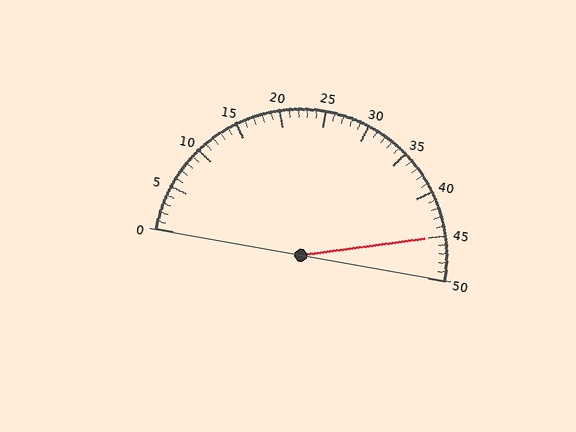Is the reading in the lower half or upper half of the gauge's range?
The reading is in the upper half of the range (0 to 50).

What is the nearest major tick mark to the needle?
The nearest major tick mark is 45.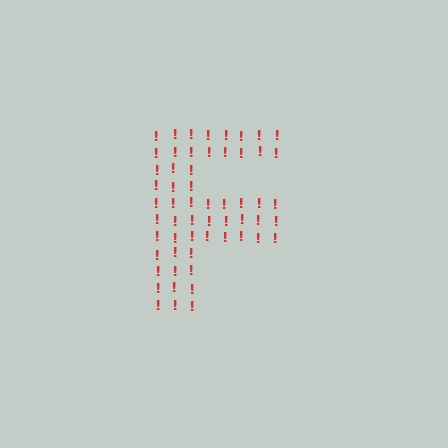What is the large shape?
The large shape is the letter F.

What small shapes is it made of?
It is made of small exclamation marks.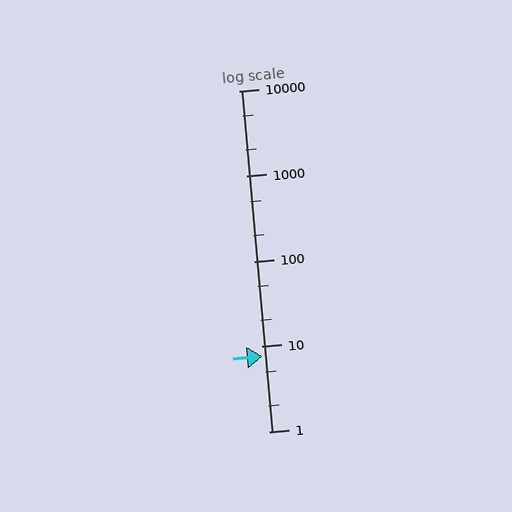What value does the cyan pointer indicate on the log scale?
The pointer indicates approximately 7.6.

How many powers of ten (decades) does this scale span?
The scale spans 4 decades, from 1 to 10000.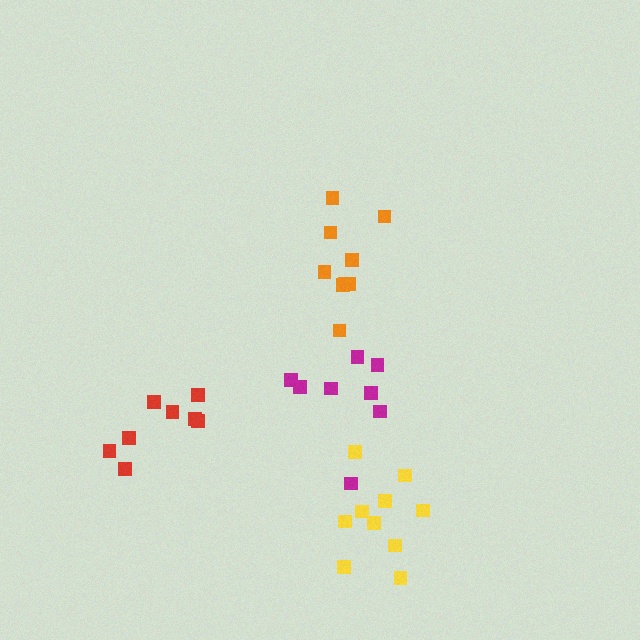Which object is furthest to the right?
The yellow cluster is rightmost.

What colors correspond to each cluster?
The clusters are colored: magenta, orange, yellow, red.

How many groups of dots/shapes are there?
There are 4 groups.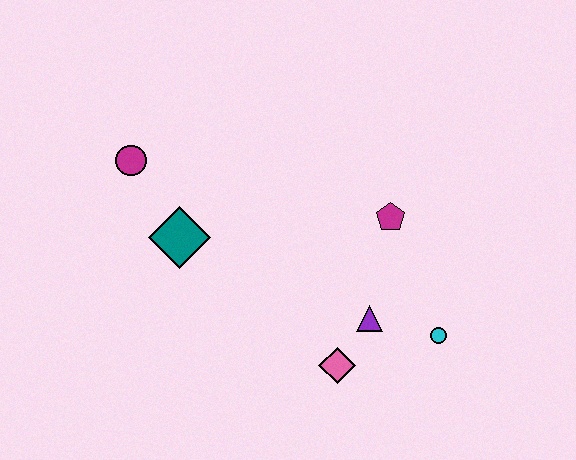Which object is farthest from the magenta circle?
The cyan circle is farthest from the magenta circle.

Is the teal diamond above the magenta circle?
No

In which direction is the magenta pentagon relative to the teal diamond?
The magenta pentagon is to the right of the teal diamond.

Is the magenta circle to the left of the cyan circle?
Yes